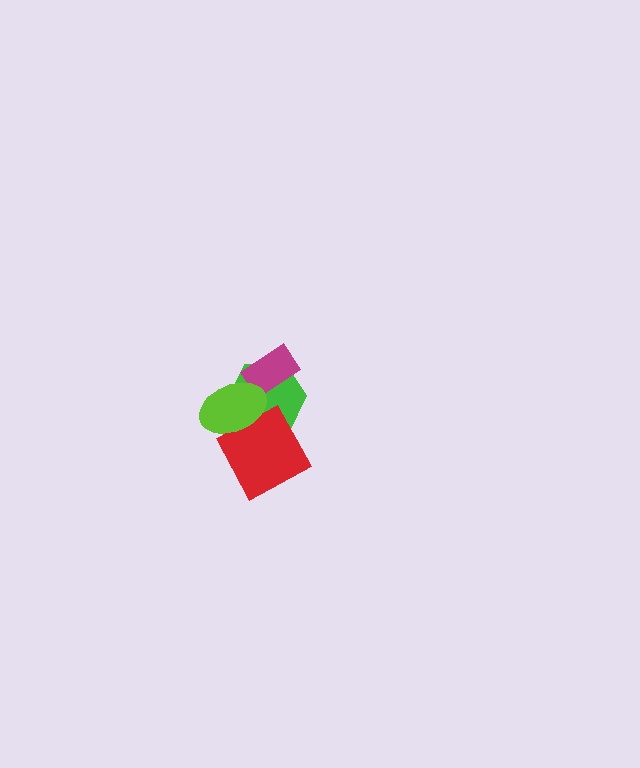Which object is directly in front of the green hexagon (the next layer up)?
The magenta rectangle is directly in front of the green hexagon.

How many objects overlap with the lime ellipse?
3 objects overlap with the lime ellipse.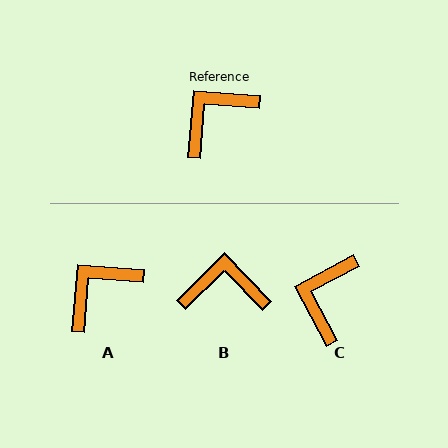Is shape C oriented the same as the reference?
No, it is off by about 33 degrees.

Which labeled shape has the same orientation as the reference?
A.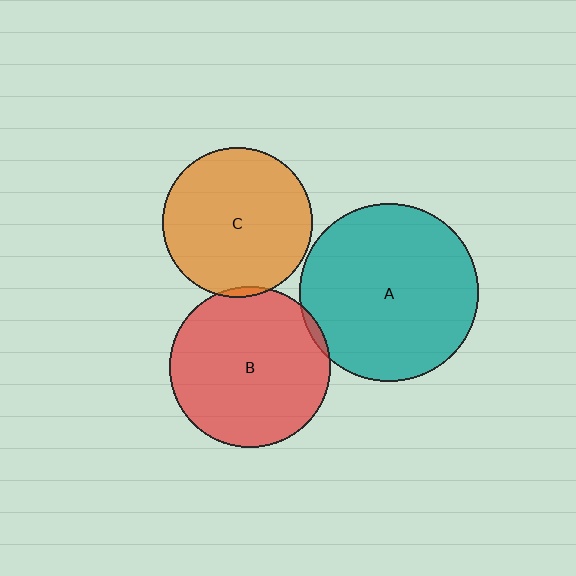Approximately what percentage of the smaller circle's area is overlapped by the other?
Approximately 5%.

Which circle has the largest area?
Circle A (teal).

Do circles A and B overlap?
Yes.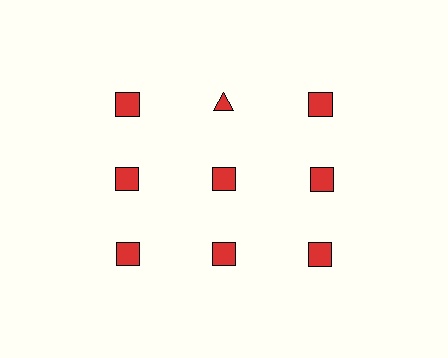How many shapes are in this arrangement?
There are 9 shapes arranged in a grid pattern.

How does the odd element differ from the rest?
It has a different shape: triangle instead of square.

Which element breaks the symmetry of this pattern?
The red triangle in the top row, second from left column breaks the symmetry. All other shapes are red squares.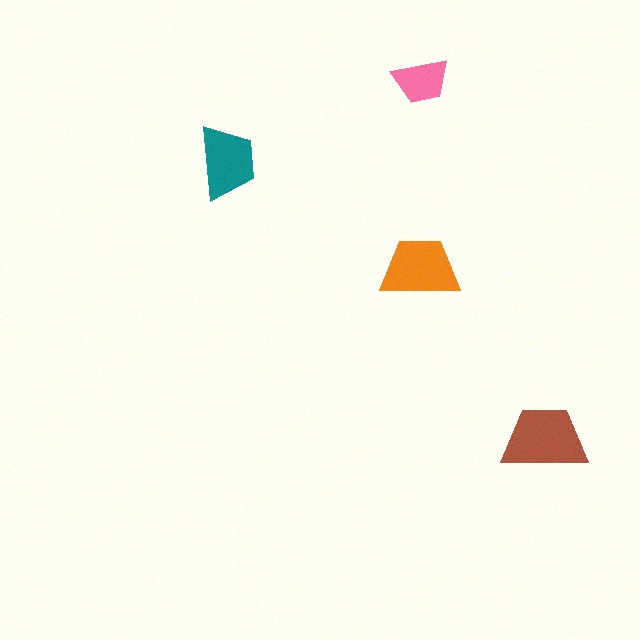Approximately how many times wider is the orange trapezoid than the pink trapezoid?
About 1.5 times wider.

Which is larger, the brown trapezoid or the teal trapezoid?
The brown one.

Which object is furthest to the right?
The brown trapezoid is rightmost.